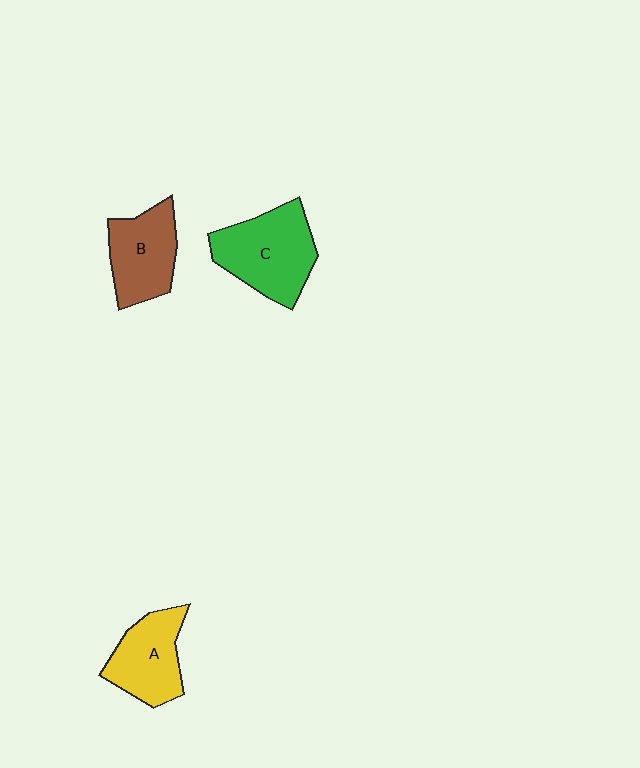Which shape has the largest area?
Shape C (green).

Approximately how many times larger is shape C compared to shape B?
Approximately 1.3 times.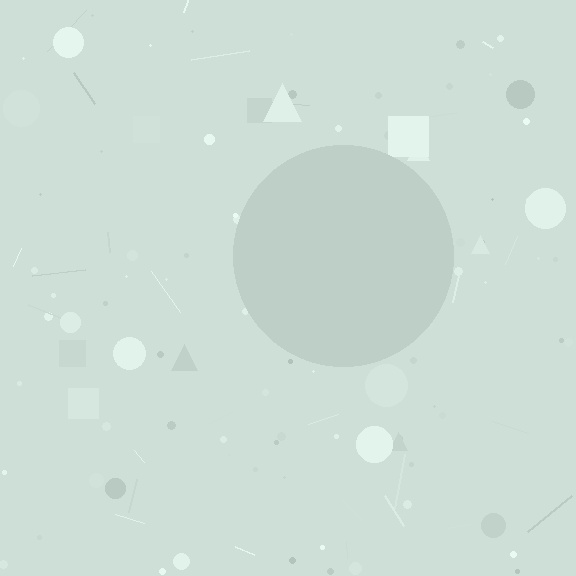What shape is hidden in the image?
A circle is hidden in the image.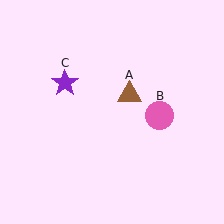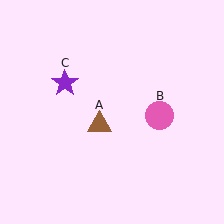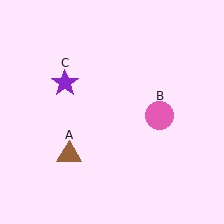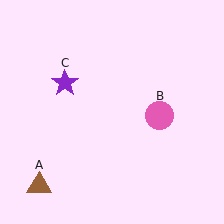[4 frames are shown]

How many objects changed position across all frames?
1 object changed position: brown triangle (object A).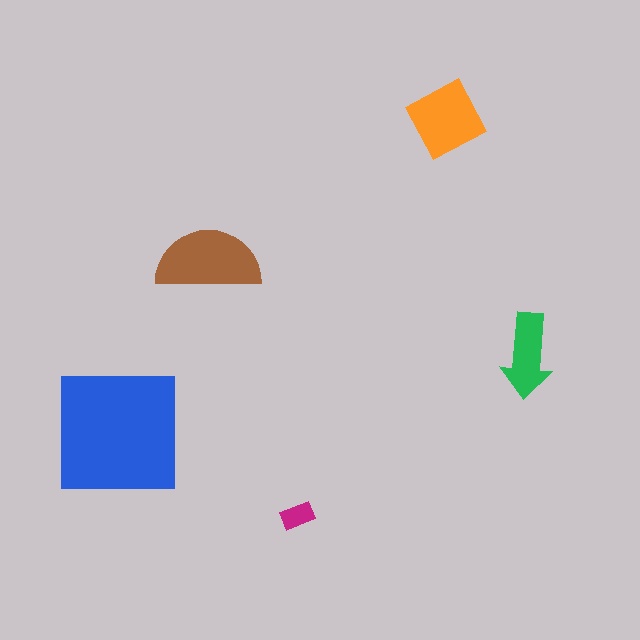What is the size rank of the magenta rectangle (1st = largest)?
5th.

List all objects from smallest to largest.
The magenta rectangle, the green arrow, the orange diamond, the brown semicircle, the blue square.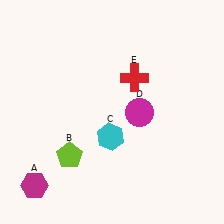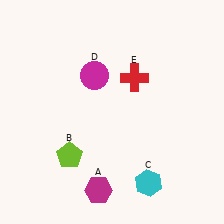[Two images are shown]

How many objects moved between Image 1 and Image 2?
3 objects moved between the two images.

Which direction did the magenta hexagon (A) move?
The magenta hexagon (A) moved right.